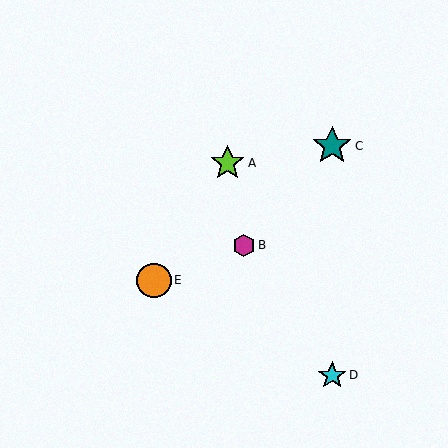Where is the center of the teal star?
The center of the teal star is at (332, 146).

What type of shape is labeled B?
Shape B is a magenta hexagon.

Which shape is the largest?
The teal star (labeled C) is the largest.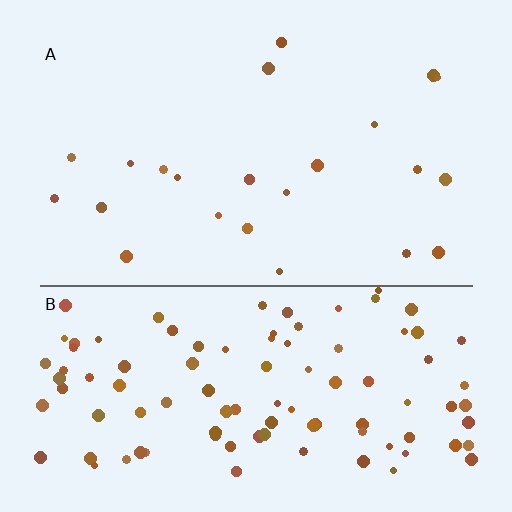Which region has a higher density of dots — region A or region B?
B (the bottom).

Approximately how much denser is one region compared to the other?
Approximately 4.6× — region B over region A.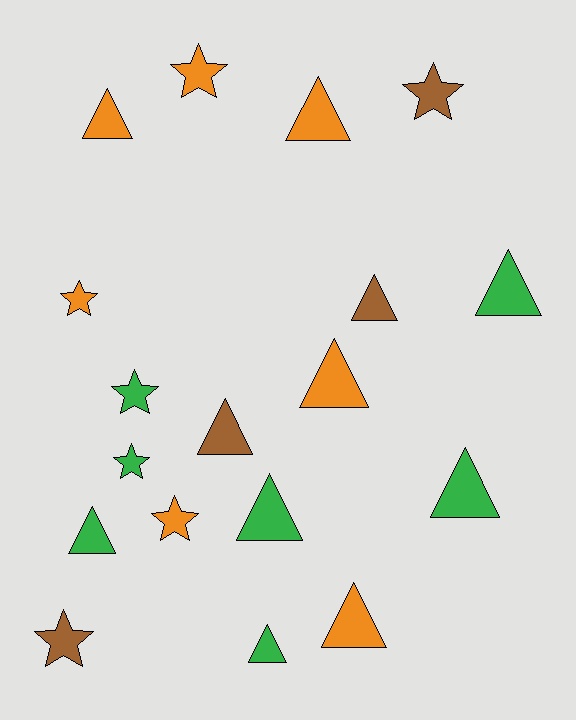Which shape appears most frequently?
Triangle, with 11 objects.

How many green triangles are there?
There are 5 green triangles.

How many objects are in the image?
There are 18 objects.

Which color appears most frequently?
Green, with 7 objects.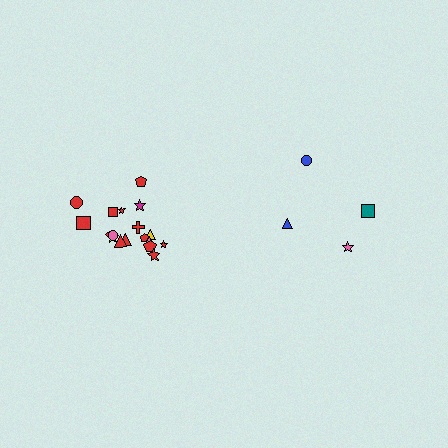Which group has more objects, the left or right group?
The left group.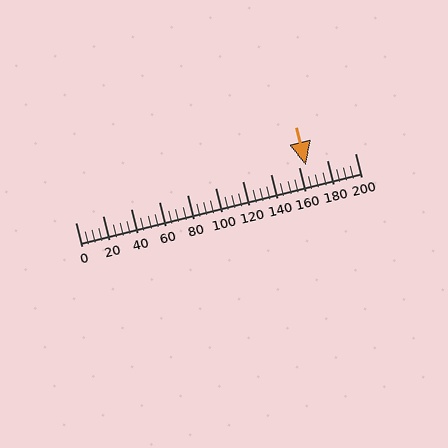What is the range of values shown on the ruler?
The ruler shows values from 0 to 200.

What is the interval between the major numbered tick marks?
The major tick marks are spaced 20 units apart.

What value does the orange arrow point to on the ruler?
The orange arrow points to approximately 165.